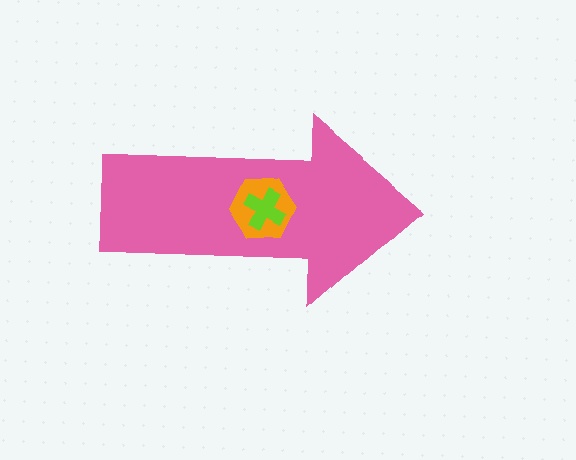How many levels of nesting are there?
3.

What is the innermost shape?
The lime cross.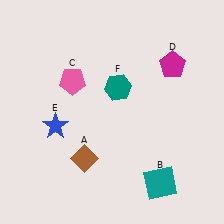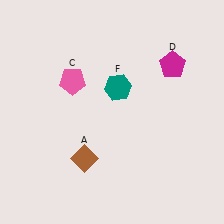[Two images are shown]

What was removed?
The blue star (E), the teal square (B) were removed in Image 2.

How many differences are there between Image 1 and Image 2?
There are 2 differences between the two images.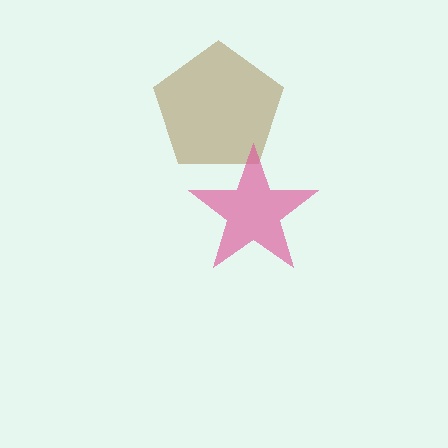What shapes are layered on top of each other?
The layered shapes are: a brown pentagon, a pink star.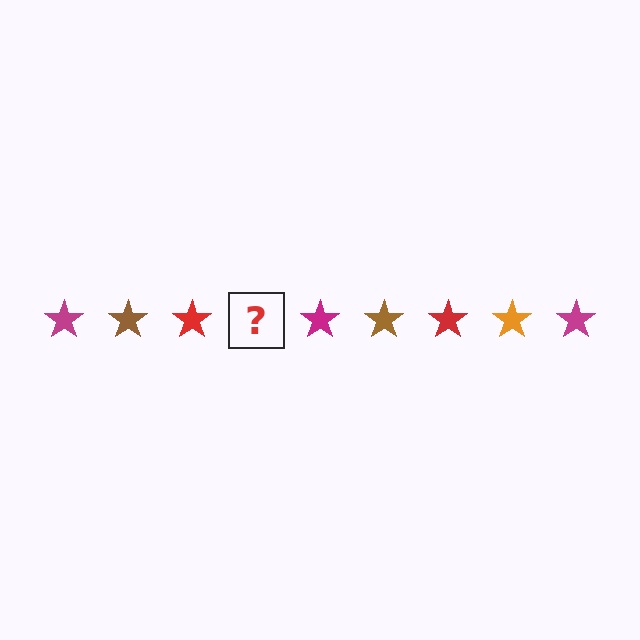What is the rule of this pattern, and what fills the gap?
The rule is that the pattern cycles through magenta, brown, red, orange stars. The gap should be filled with an orange star.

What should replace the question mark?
The question mark should be replaced with an orange star.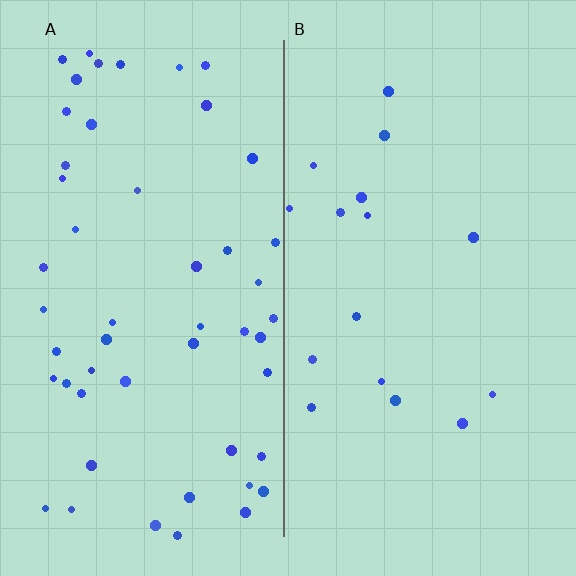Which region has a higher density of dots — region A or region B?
A (the left).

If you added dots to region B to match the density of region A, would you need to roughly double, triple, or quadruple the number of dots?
Approximately triple.